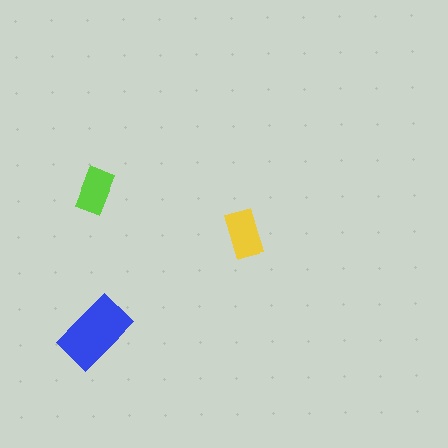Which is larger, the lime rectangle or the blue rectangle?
The blue one.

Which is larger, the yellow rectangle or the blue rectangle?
The blue one.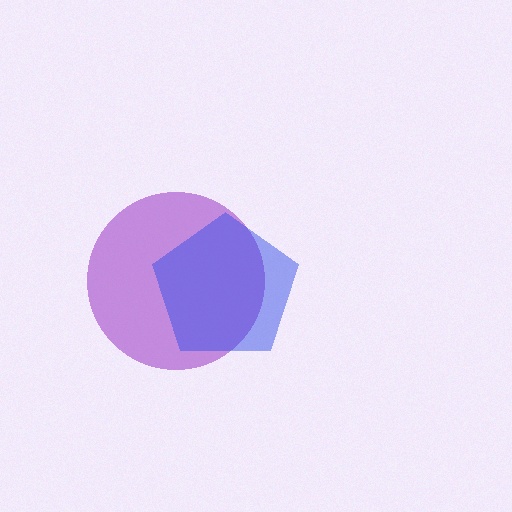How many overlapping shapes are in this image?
There are 2 overlapping shapes in the image.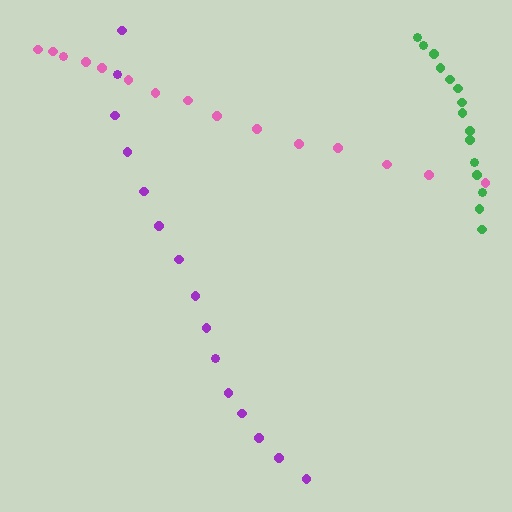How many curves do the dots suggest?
There are 3 distinct paths.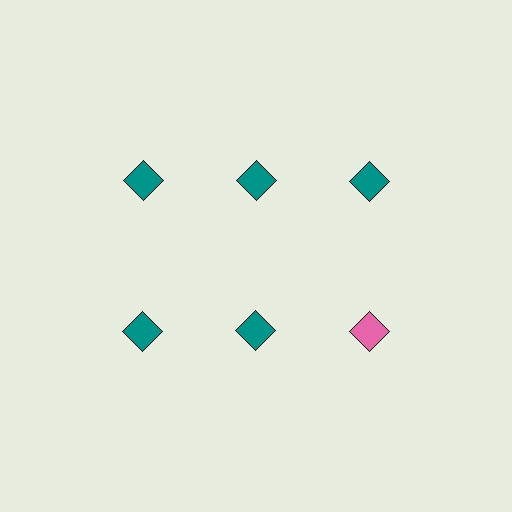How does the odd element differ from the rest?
It has a different color: pink instead of teal.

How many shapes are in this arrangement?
There are 6 shapes arranged in a grid pattern.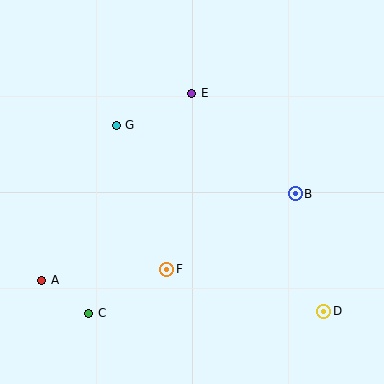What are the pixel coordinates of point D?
Point D is at (324, 311).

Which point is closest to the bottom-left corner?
Point A is closest to the bottom-left corner.